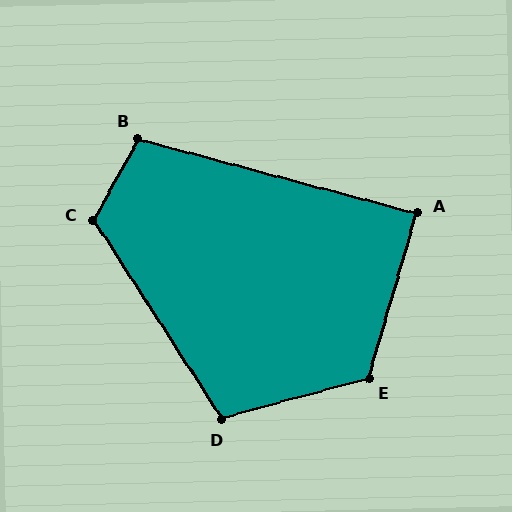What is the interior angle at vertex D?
Approximately 107 degrees (obtuse).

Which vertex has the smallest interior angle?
A, at approximately 89 degrees.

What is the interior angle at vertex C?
Approximately 119 degrees (obtuse).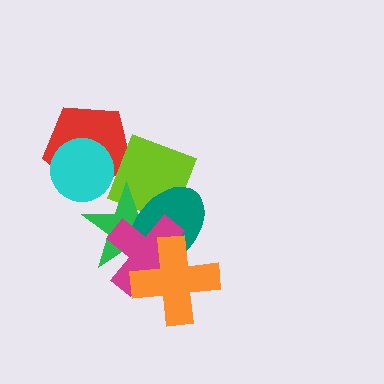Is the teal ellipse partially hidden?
Yes, it is partially covered by another shape.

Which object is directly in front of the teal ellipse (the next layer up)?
The magenta cross is directly in front of the teal ellipse.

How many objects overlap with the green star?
4 objects overlap with the green star.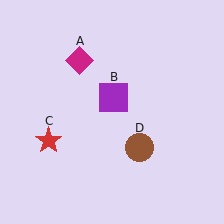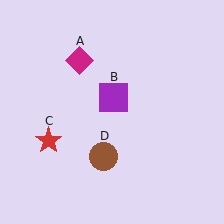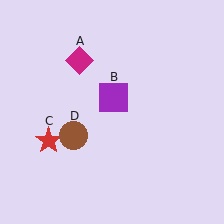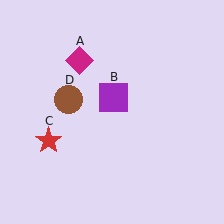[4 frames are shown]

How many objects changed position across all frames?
1 object changed position: brown circle (object D).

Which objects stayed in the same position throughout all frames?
Magenta diamond (object A) and purple square (object B) and red star (object C) remained stationary.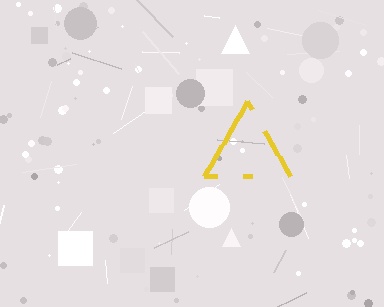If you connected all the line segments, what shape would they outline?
They would outline a triangle.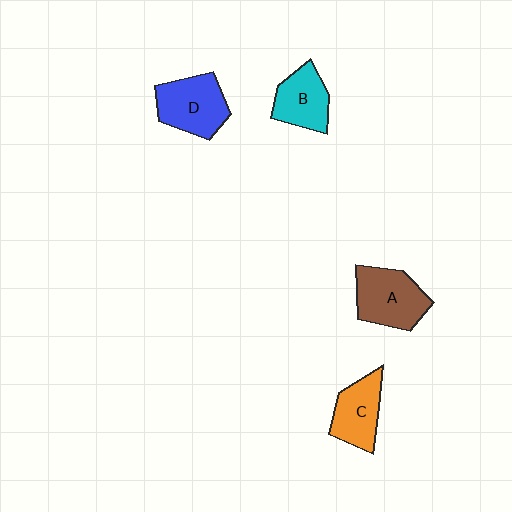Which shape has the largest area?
Shape A (brown).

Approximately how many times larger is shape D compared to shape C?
Approximately 1.2 times.